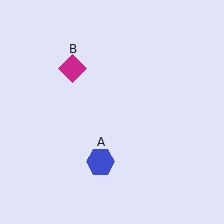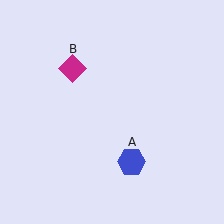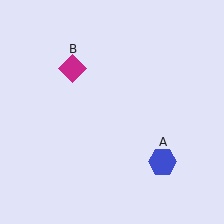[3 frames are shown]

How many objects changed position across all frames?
1 object changed position: blue hexagon (object A).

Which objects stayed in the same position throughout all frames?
Magenta diamond (object B) remained stationary.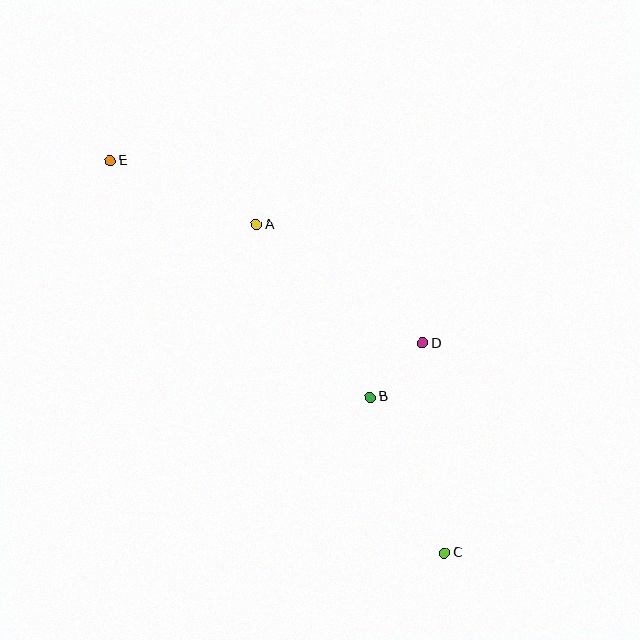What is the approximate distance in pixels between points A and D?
The distance between A and D is approximately 205 pixels.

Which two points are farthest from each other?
Points C and E are farthest from each other.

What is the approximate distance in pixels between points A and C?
The distance between A and C is approximately 378 pixels.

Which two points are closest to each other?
Points B and D are closest to each other.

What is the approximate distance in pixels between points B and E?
The distance between B and E is approximately 351 pixels.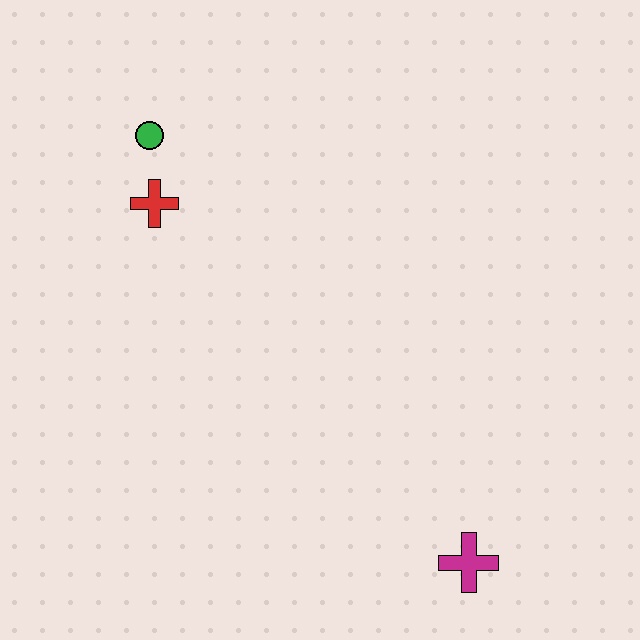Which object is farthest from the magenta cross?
The green circle is farthest from the magenta cross.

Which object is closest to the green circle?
The red cross is closest to the green circle.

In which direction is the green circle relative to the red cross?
The green circle is above the red cross.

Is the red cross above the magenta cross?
Yes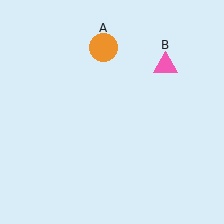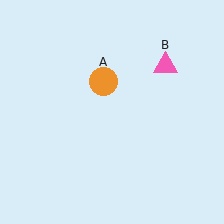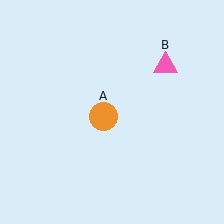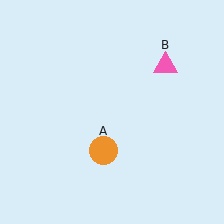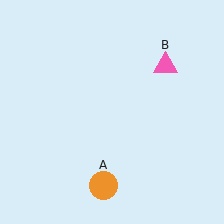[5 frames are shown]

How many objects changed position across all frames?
1 object changed position: orange circle (object A).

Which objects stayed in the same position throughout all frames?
Pink triangle (object B) remained stationary.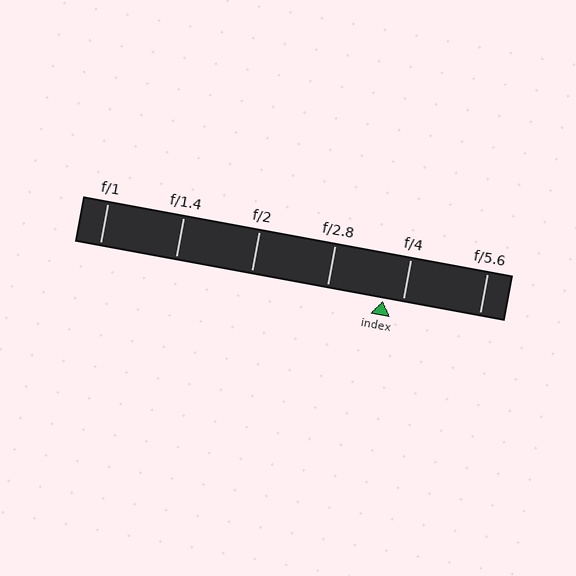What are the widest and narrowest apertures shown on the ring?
The widest aperture shown is f/1 and the narrowest is f/5.6.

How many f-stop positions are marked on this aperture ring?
There are 6 f-stop positions marked.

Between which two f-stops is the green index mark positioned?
The index mark is between f/2.8 and f/4.